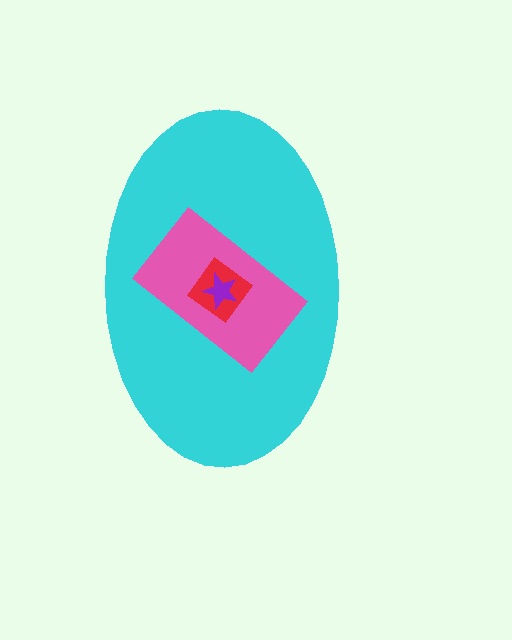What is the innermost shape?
The purple star.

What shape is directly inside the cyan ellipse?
The pink rectangle.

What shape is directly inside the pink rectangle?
The red diamond.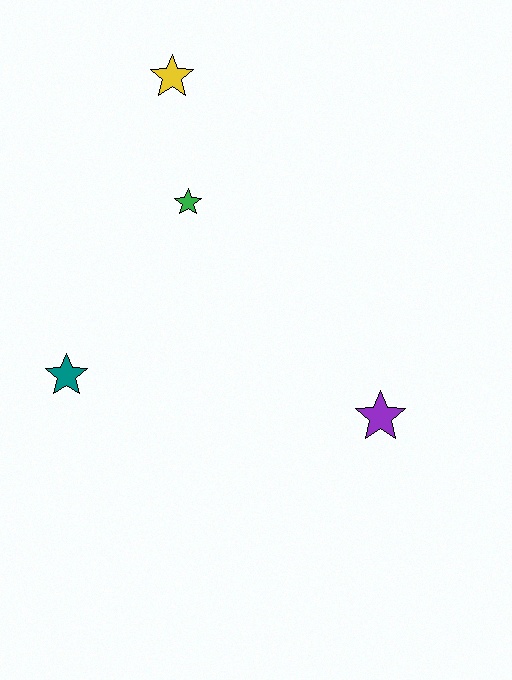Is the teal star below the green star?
Yes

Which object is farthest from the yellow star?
The purple star is farthest from the yellow star.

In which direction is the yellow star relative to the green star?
The yellow star is above the green star.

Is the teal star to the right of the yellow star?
No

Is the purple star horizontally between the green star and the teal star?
No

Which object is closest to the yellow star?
The green star is closest to the yellow star.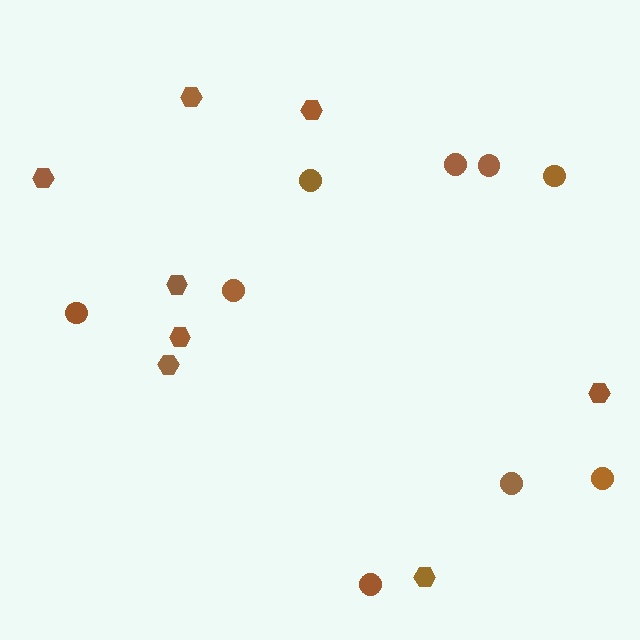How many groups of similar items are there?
There are 2 groups: one group of circles (9) and one group of hexagons (8).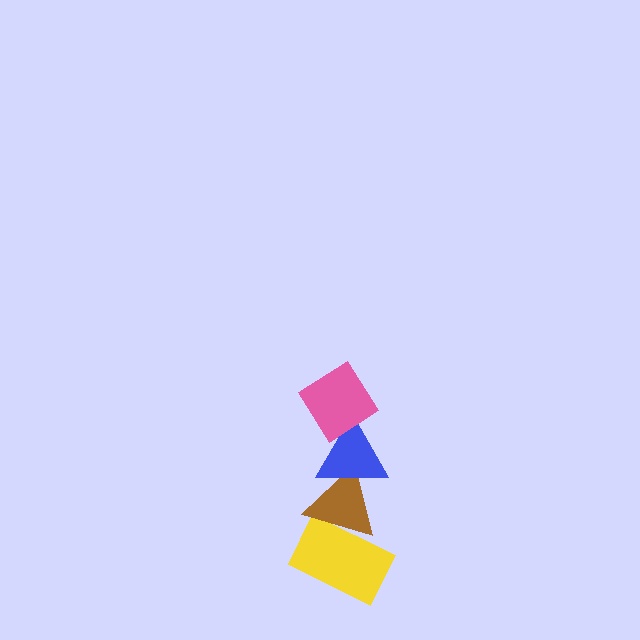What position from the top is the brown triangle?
The brown triangle is 3rd from the top.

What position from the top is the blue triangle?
The blue triangle is 2nd from the top.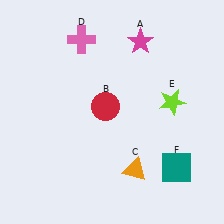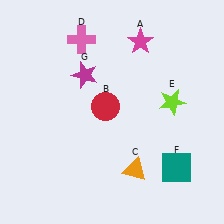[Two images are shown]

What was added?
A magenta star (G) was added in Image 2.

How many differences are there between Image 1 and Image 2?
There is 1 difference between the two images.